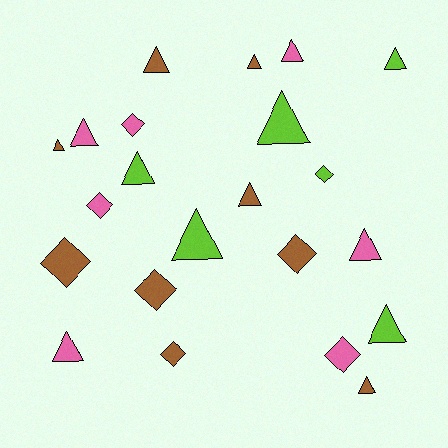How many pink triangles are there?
There are 4 pink triangles.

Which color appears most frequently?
Brown, with 9 objects.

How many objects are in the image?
There are 22 objects.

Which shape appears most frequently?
Triangle, with 14 objects.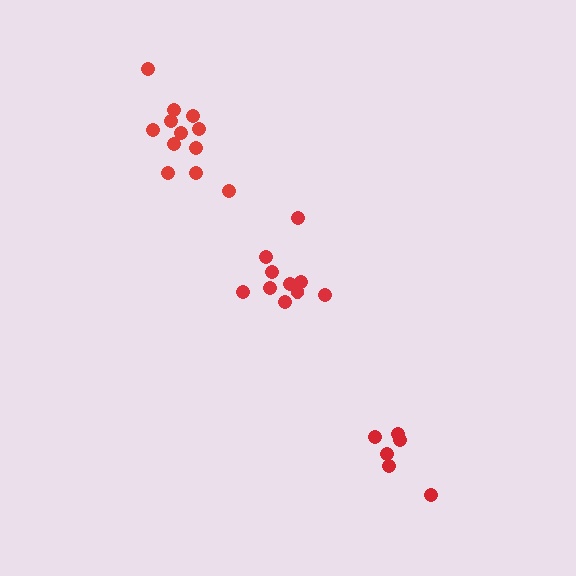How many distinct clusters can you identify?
There are 3 distinct clusters.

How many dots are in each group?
Group 1: 6 dots, Group 2: 12 dots, Group 3: 10 dots (28 total).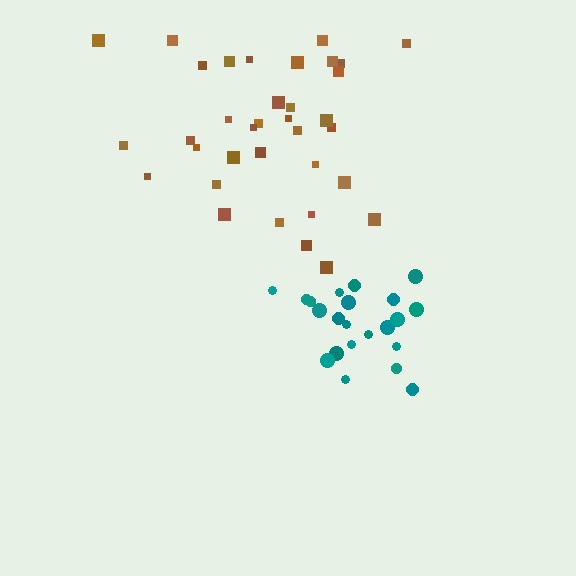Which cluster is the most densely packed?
Teal.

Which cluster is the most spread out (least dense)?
Brown.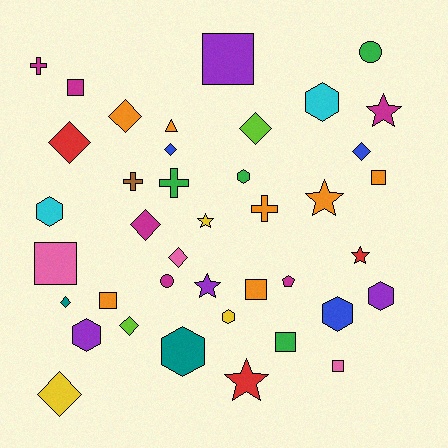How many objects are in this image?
There are 40 objects.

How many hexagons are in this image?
There are 8 hexagons.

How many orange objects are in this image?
There are 7 orange objects.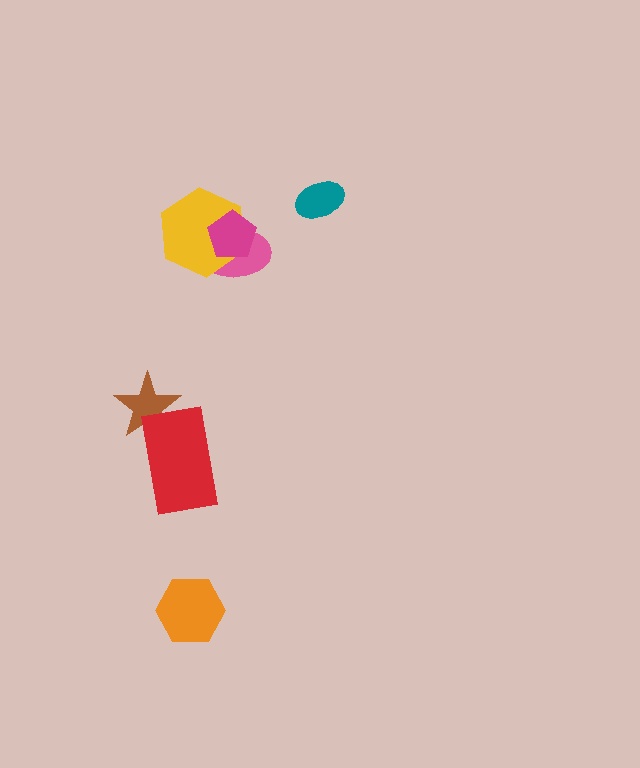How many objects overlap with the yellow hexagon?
2 objects overlap with the yellow hexagon.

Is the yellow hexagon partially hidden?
Yes, it is partially covered by another shape.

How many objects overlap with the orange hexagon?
0 objects overlap with the orange hexagon.